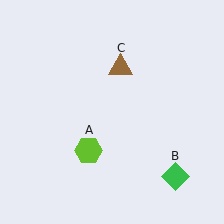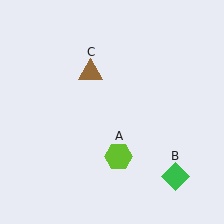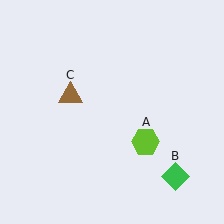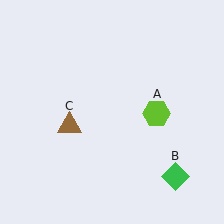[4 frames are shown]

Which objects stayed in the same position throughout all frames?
Green diamond (object B) remained stationary.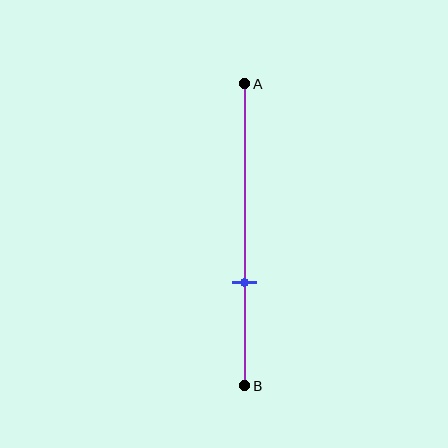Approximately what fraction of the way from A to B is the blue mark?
The blue mark is approximately 65% of the way from A to B.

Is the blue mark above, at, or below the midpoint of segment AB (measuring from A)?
The blue mark is below the midpoint of segment AB.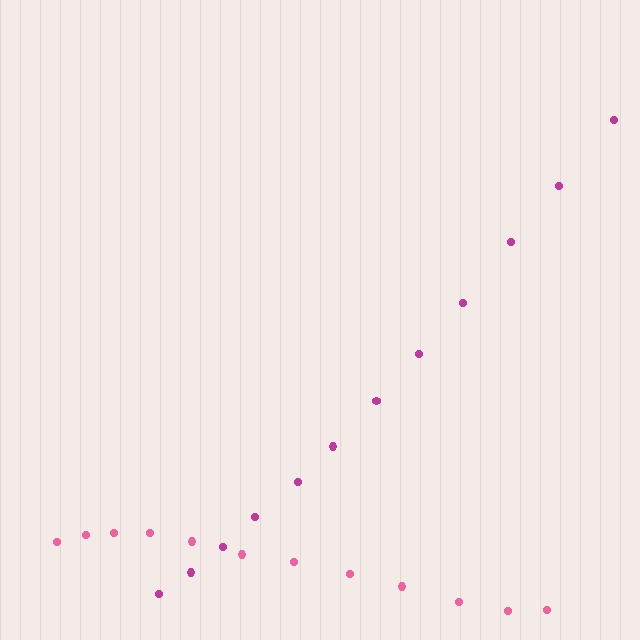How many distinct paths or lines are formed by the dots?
There are 2 distinct paths.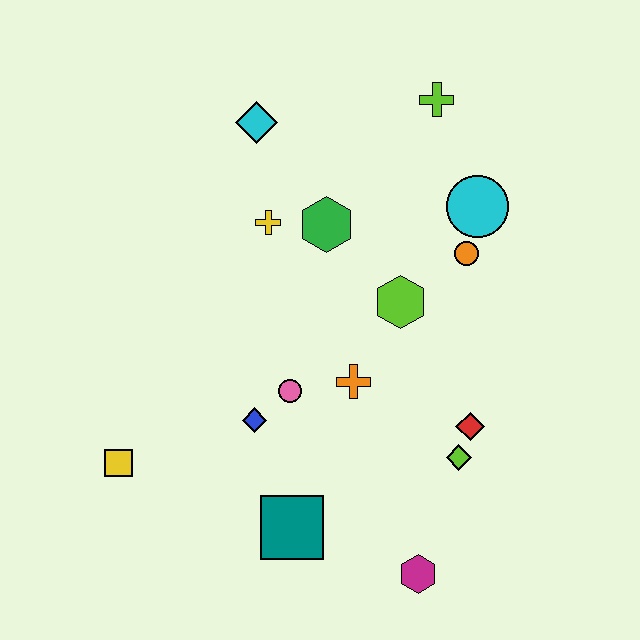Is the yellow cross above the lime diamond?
Yes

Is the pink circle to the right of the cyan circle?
No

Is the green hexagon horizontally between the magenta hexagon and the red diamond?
No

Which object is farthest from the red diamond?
The cyan diamond is farthest from the red diamond.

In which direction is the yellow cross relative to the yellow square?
The yellow cross is above the yellow square.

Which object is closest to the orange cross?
The pink circle is closest to the orange cross.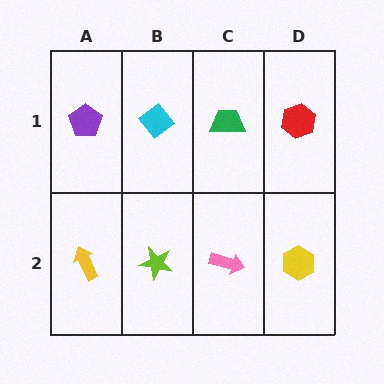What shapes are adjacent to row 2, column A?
A purple pentagon (row 1, column A), a lime star (row 2, column B).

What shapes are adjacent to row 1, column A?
A yellow arrow (row 2, column A), a cyan diamond (row 1, column B).